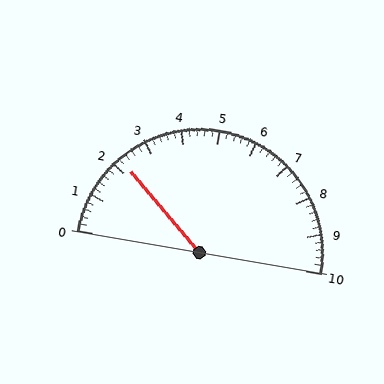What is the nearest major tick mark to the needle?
The nearest major tick mark is 2.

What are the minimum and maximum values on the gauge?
The gauge ranges from 0 to 10.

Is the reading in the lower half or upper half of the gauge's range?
The reading is in the lower half of the range (0 to 10).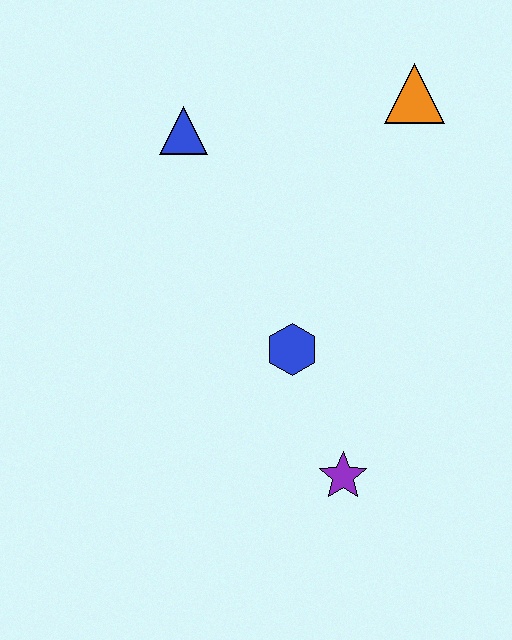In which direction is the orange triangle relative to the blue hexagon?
The orange triangle is above the blue hexagon.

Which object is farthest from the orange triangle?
The purple star is farthest from the orange triangle.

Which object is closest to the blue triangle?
The orange triangle is closest to the blue triangle.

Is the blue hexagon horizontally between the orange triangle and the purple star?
No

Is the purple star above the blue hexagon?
No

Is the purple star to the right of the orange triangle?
No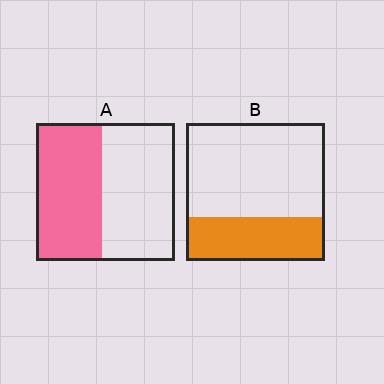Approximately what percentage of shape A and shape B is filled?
A is approximately 45% and B is approximately 30%.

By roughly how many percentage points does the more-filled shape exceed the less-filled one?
By roughly 15 percentage points (A over B).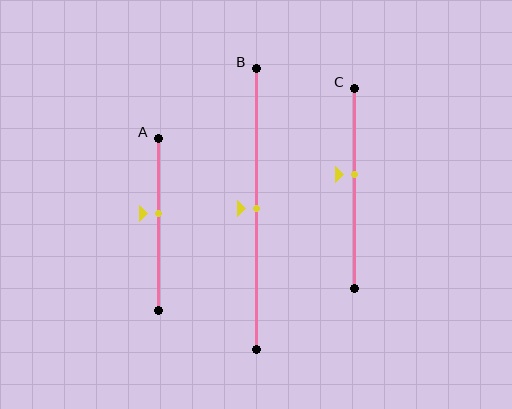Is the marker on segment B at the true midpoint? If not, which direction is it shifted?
Yes, the marker on segment B is at the true midpoint.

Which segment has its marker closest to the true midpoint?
Segment B has its marker closest to the true midpoint.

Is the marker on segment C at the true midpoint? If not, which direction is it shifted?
No, the marker on segment C is shifted upward by about 7% of the segment length.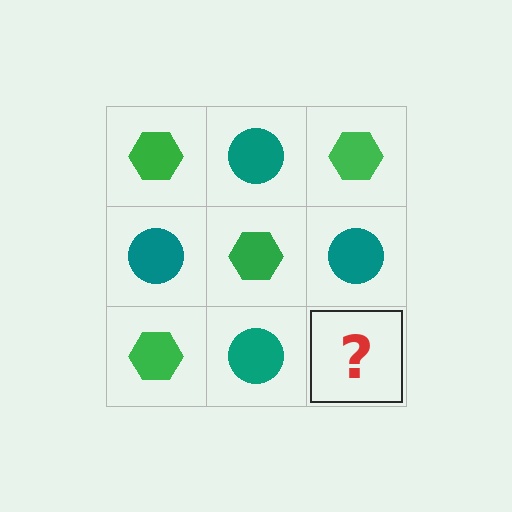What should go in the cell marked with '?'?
The missing cell should contain a green hexagon.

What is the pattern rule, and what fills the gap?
The rule is that it alternates green hexagon and teal circle in a checkerboard pattern. The gap should be filled with a green hexagon.